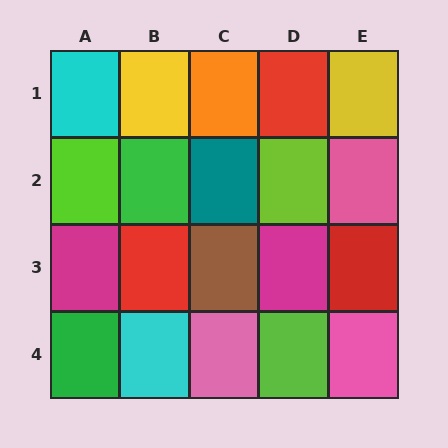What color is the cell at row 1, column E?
Yellow.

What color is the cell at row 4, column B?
Cyan.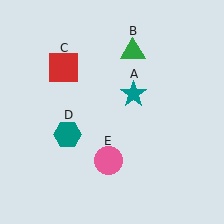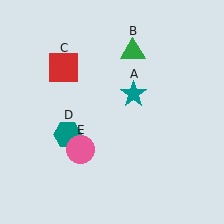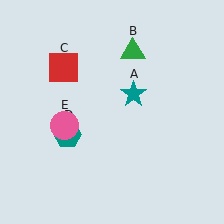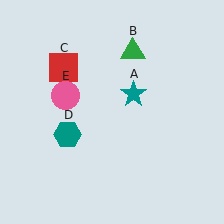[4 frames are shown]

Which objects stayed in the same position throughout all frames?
Teal star (object A) and green triangle (object B) and red square (object C) and teal hexagon (object D) remained stationary.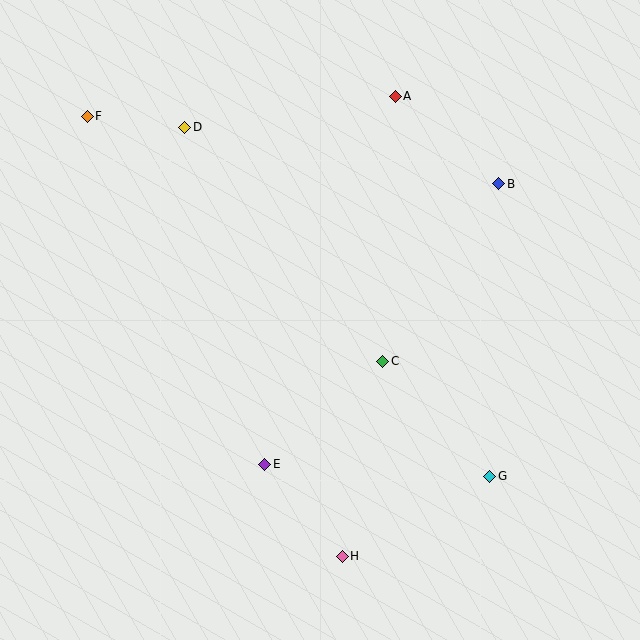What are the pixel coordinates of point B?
Point B is at (499, 184).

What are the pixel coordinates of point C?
Point C is at (383, 361).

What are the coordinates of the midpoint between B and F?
The midpoint between B and F is at (293, 150).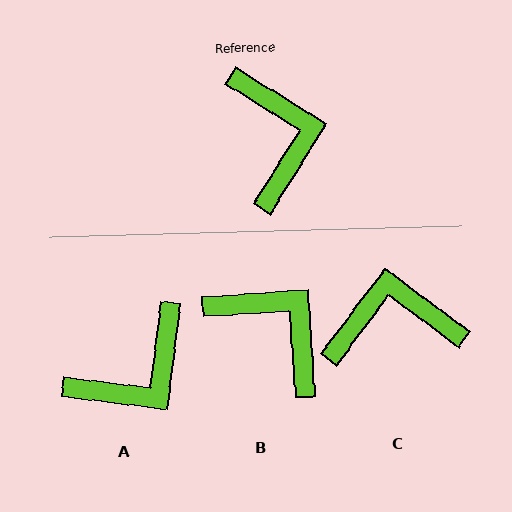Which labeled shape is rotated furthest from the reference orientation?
C, about 85 degrees away.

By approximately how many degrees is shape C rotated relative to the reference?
Approximately 85 degrees counter-clockwise.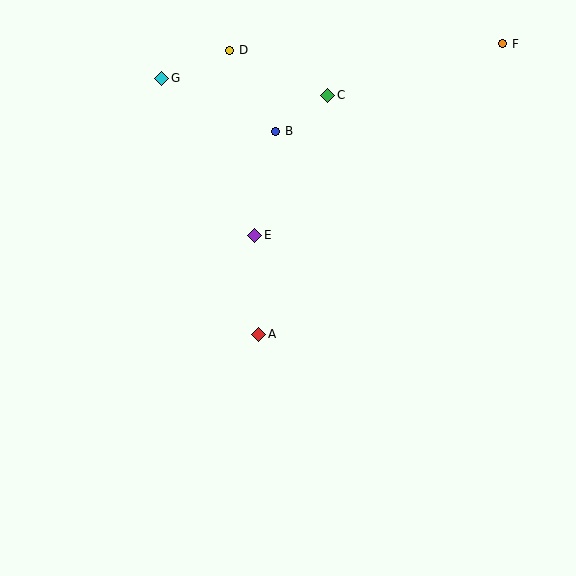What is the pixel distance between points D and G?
The distance between D and G is 73 pixels.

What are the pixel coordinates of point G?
Point G is at (162, 78).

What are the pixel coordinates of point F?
Point F is at (503, 44).